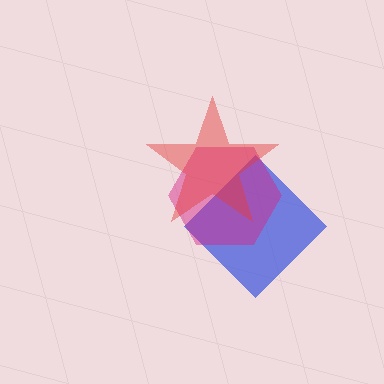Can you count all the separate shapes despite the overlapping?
Yes, there are 3 separate shapes.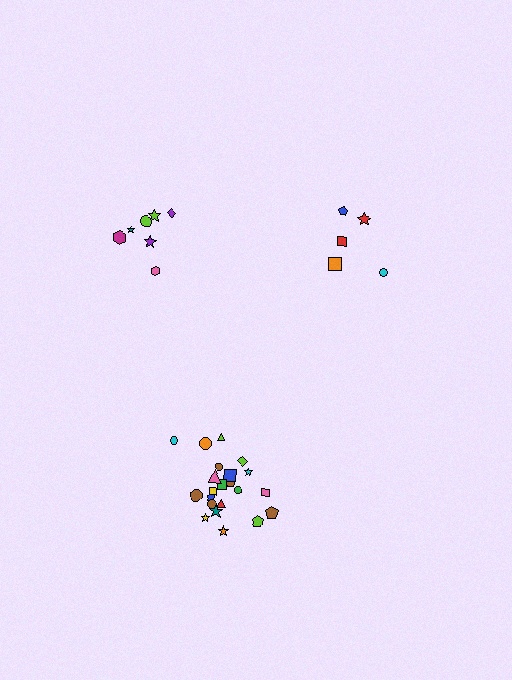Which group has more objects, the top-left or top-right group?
The top-left group.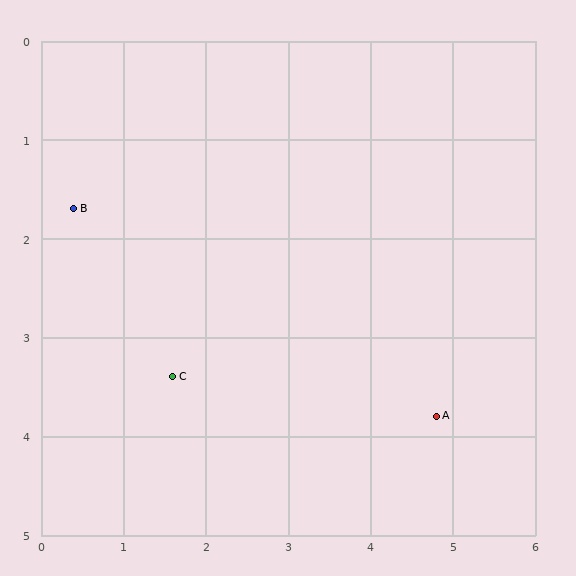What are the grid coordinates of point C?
Point C is at approximately (1.6, 3.4).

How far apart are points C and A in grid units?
Points C and A are about 3.2 grid units apart.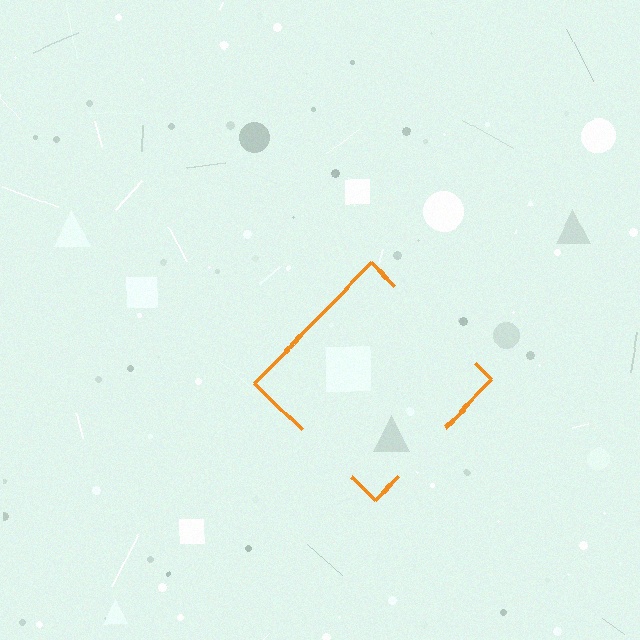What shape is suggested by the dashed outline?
The dashed outline suggests a diamond.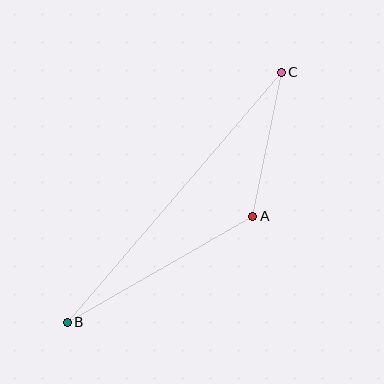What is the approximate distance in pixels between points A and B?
The distance between A and B is approximately 214 pixels.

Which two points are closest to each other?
Points A and C are closest to each other.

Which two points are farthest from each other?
Points B and C are farthest from each other.